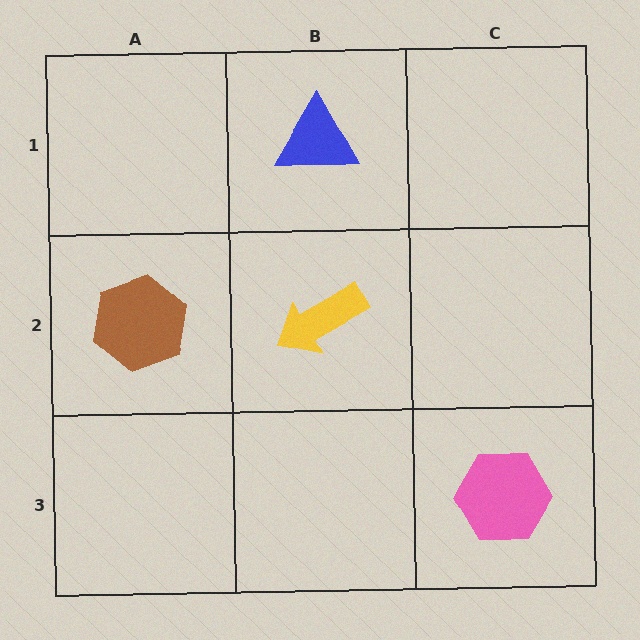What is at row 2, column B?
A yellow arrow.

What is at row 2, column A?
A brown hexagon.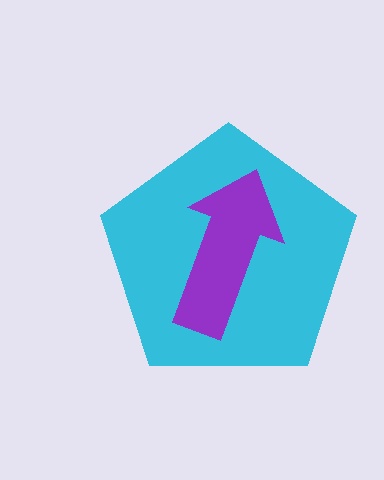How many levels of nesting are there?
2.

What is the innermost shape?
The purple arrow.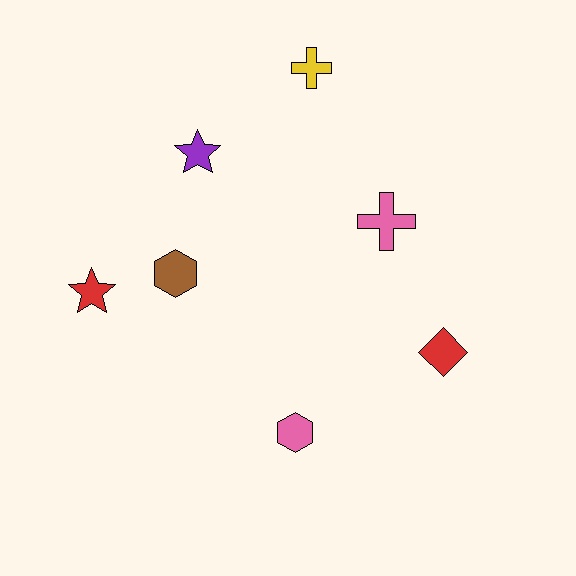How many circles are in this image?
There are no circles.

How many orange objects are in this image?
There are no orange objects.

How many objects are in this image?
There are 7 objects.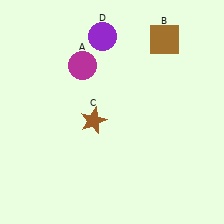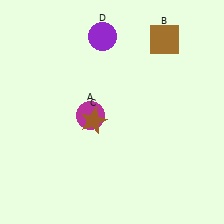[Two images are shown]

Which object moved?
The magenta circle (A) moved down.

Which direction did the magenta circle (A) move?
The magenta circle (A) moved down.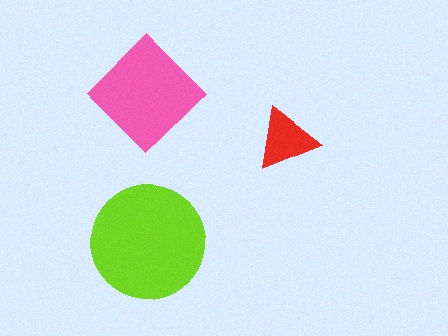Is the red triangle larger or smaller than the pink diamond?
Smaller.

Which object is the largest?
The lime circle.